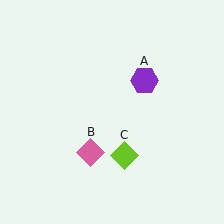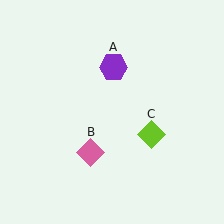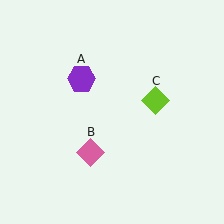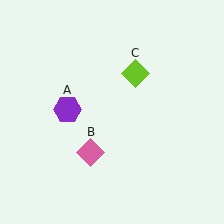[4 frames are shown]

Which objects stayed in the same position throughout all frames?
Pink diamond (object B) remained stationary.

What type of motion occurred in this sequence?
The purple hexagon (object A), lime diamond (object C) rotated counterclockwise around the center of the scene.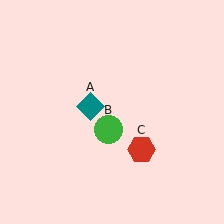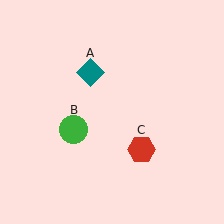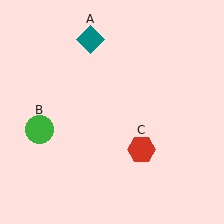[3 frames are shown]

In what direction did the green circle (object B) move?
The green circle (object B) moved left.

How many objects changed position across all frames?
2 objects changed position: teal diamond (object A), green circle (object B).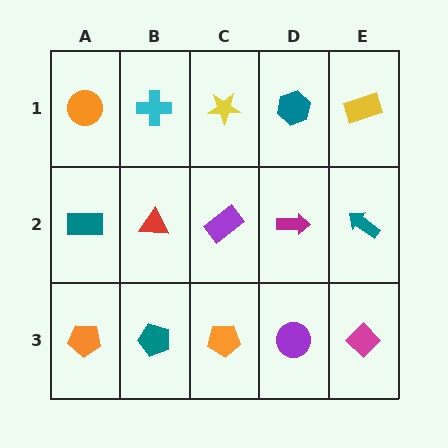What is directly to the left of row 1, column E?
A teal hexagon.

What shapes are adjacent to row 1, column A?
A teal rectangle (row 2, column A), a cyan cross (row 1, column B).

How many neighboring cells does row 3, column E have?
2.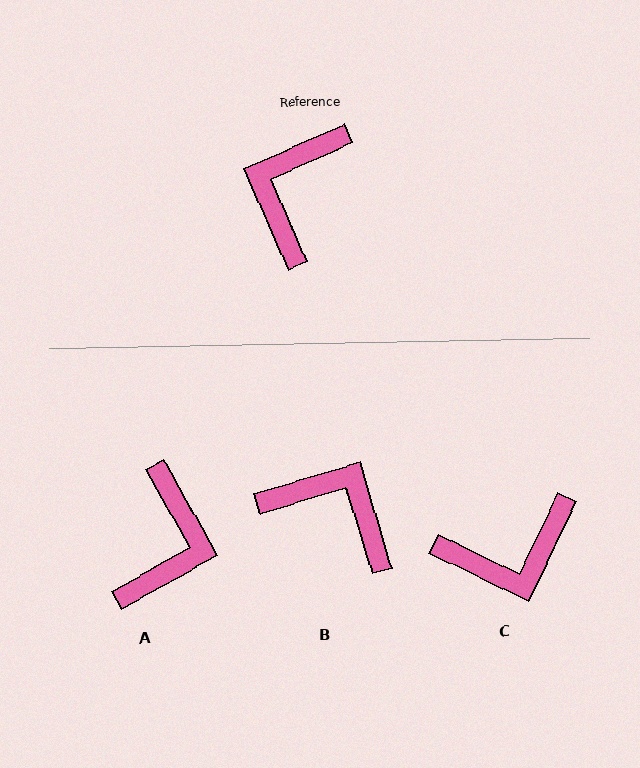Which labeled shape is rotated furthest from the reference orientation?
A, about 175 degrees away.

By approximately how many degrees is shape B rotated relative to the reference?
Approximately 97 degrees clockwise.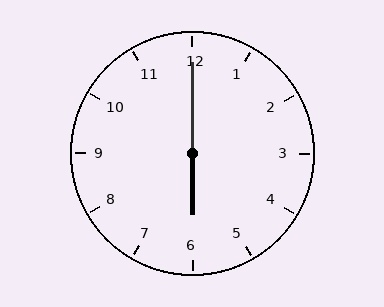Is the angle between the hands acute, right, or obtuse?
It is obtuse.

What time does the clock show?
6:00.